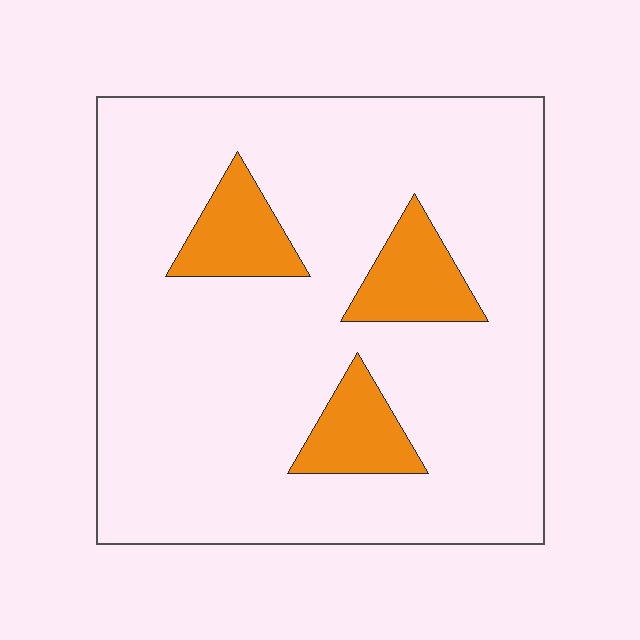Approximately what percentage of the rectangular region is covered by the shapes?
Approximately 15%.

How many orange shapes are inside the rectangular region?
3.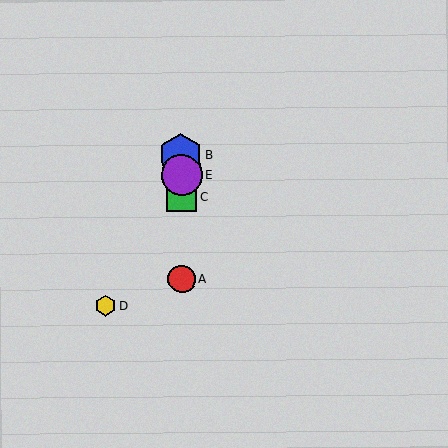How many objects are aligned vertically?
4 objects (A, B, C, E) are aligned vertically.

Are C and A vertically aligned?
Yes, both are at x≈181.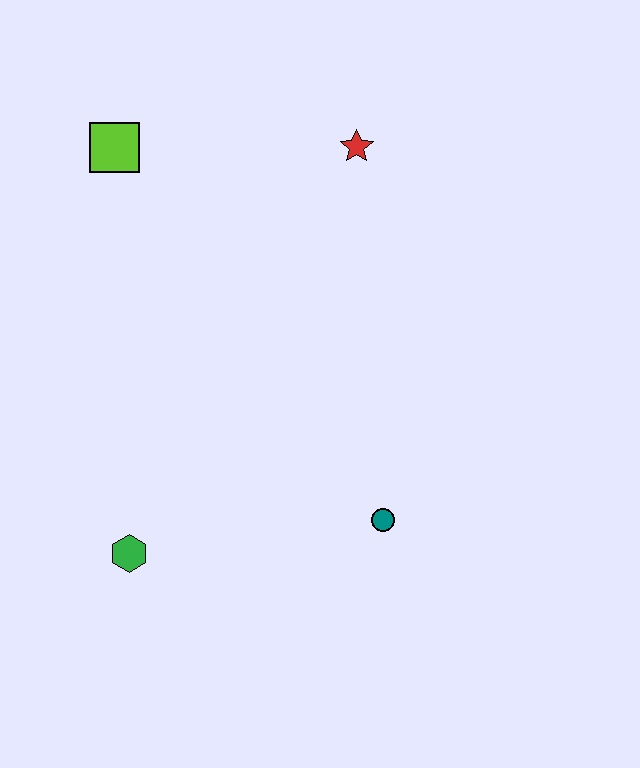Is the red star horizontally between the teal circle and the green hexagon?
Yes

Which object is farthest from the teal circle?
The lime square is farthest from the teal circle.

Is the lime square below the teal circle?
No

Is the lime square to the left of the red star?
Yes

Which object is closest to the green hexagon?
The teal circle is closest to the green hexagon.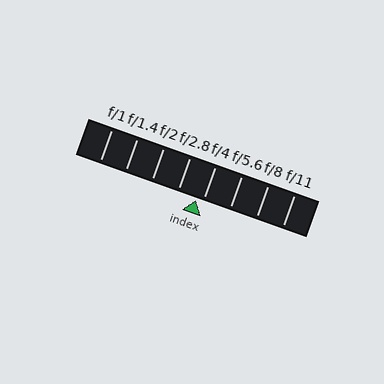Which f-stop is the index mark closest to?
The index mark is closest to f/4.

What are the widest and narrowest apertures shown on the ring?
The widest aperture shown is f/1 and the narrowest is f/11.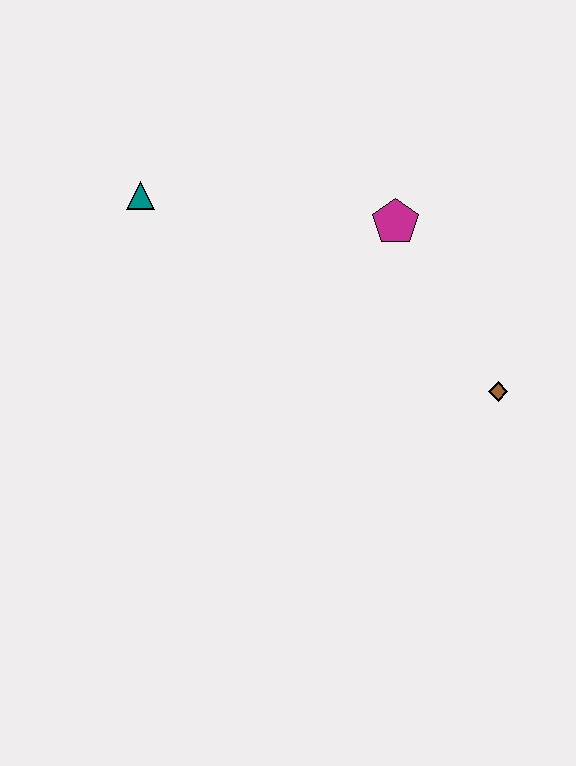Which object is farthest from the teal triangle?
The brown diamond is farthest from the teal triangle.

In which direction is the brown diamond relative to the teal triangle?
The brown diamond is to the right of the teal triangle.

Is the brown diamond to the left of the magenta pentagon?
No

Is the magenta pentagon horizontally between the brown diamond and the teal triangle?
Yes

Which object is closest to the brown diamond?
The magenta pentagon is closest to the brown diamond.